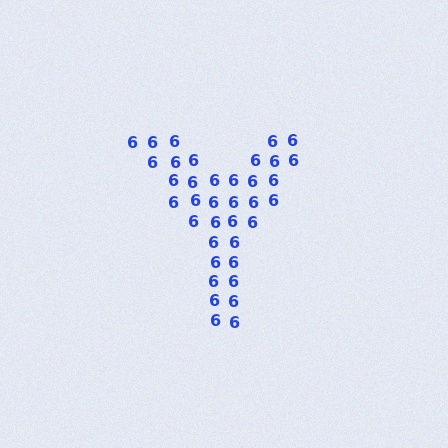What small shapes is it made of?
It is made of small digit 6's.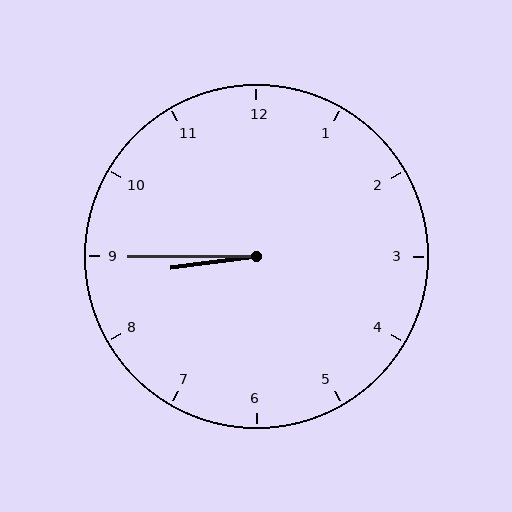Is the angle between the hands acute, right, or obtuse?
It is acute.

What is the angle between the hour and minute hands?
Approximately 8 degrees.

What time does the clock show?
8:45.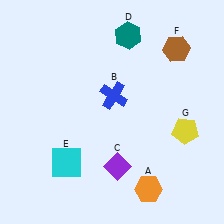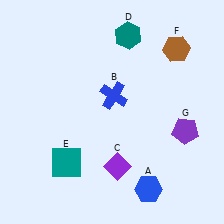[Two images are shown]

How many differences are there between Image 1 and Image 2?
There are 3 differences between the two images.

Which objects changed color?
A changed from orange to blue. E changed from cyan to teal. G changed from yellow to purple.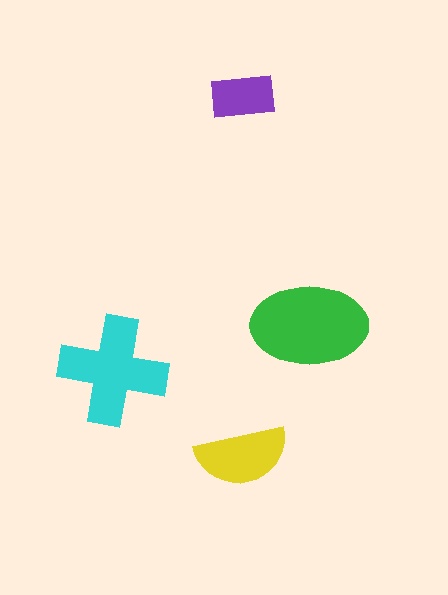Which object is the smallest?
The purple rectangle.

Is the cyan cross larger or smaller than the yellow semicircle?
Larger.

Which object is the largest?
The green ellipse.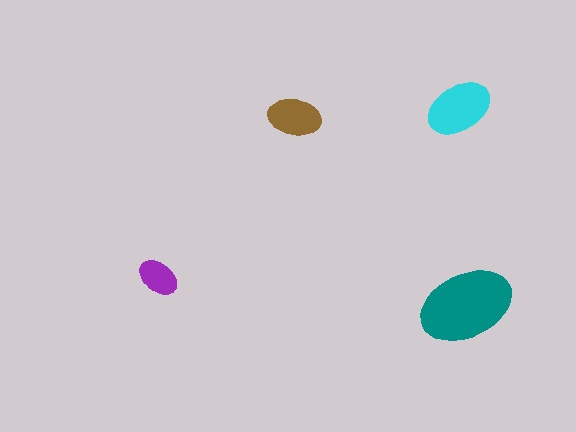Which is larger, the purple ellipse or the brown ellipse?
The brown one.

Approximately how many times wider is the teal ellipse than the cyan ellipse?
About 1.5 times wider.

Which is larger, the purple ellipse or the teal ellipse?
The teal one.